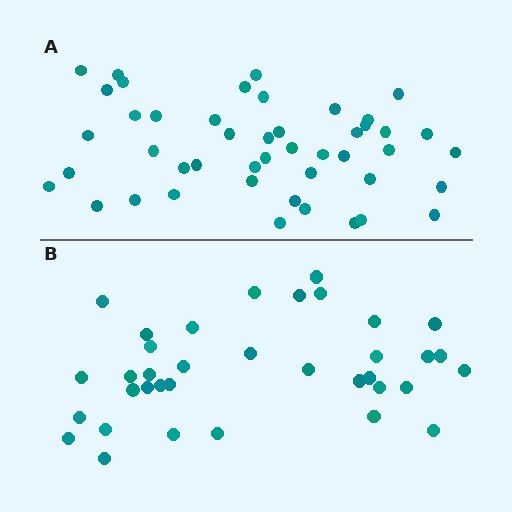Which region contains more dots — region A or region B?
Region A (the top region) has more dots.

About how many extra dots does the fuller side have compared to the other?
Region A has roughly 10 or so more dots than region B.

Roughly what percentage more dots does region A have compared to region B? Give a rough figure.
About 30% more.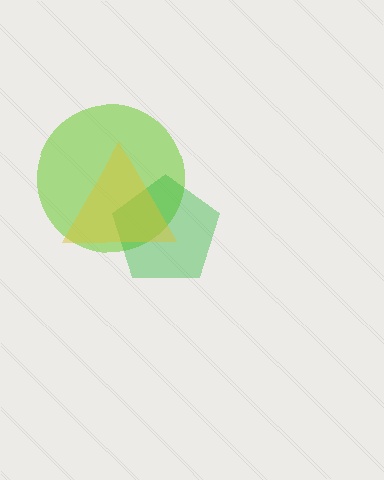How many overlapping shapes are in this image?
There are 3 overlapping shapes in the image.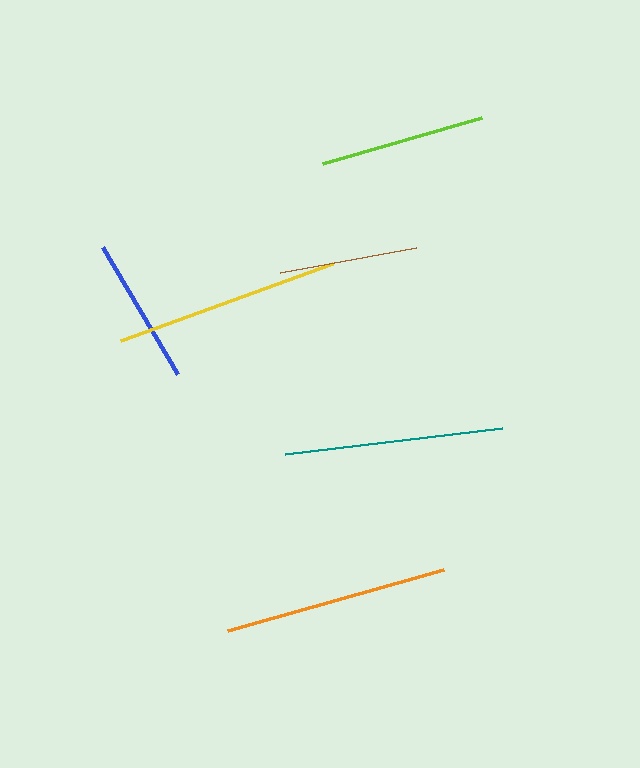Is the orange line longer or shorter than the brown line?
The orange line is longer than the brown line.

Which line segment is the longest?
The yellow line is the longest at approximately 225 pixels.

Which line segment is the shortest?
The brown line is the shortest at approximately 138 pixels.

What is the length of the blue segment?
The blue segment is approximately 147 pixels long.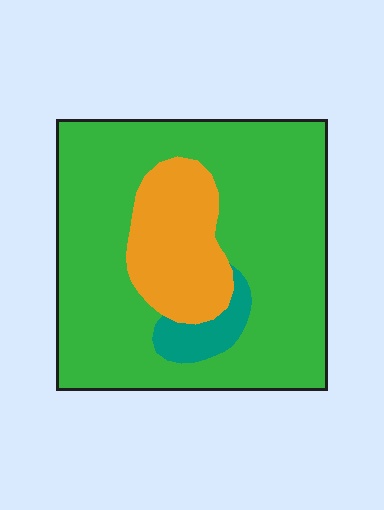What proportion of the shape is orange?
Orange covers 18% of the shape.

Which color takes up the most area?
Green, at roughly 75%.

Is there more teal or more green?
Green.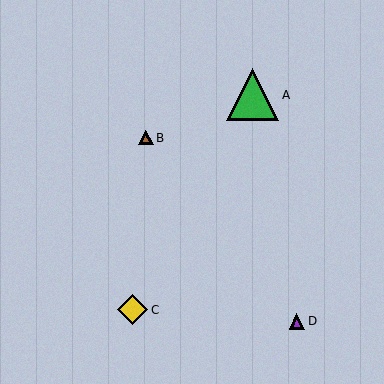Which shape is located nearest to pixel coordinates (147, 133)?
The brown triangle (labeled B) at (146, 138) is nearest to that location.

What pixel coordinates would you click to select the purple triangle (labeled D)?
Click at (297, 321) to select the purple triangle D.